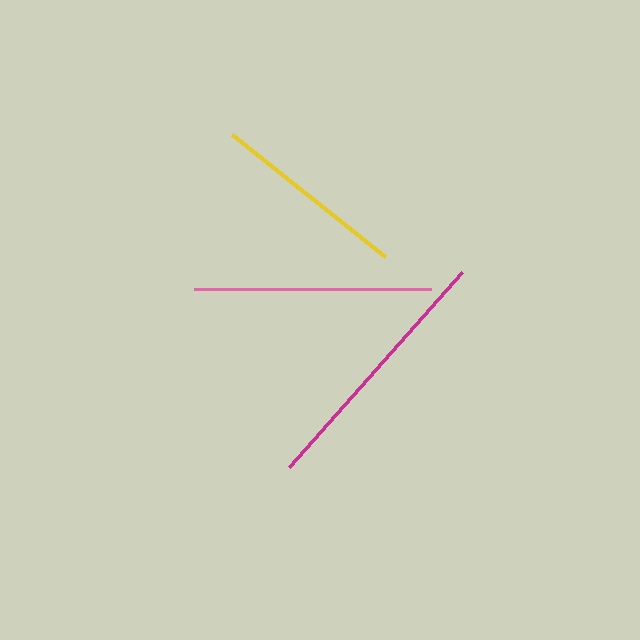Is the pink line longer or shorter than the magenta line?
The magenta line is longer than the pink line.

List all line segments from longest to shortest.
From longest to shortest: magenta, pink, yellow.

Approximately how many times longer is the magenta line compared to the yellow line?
The magenta line is approximately 1.3 times the length of the yellow line.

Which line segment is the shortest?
The yellow line is the shortest at approximately 195 pixels.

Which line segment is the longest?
The magenta line is the longest at approximately 261 pixels.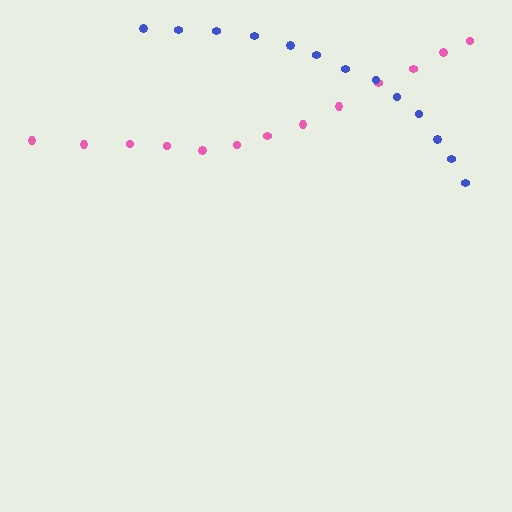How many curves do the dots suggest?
There are 2 distinct paths.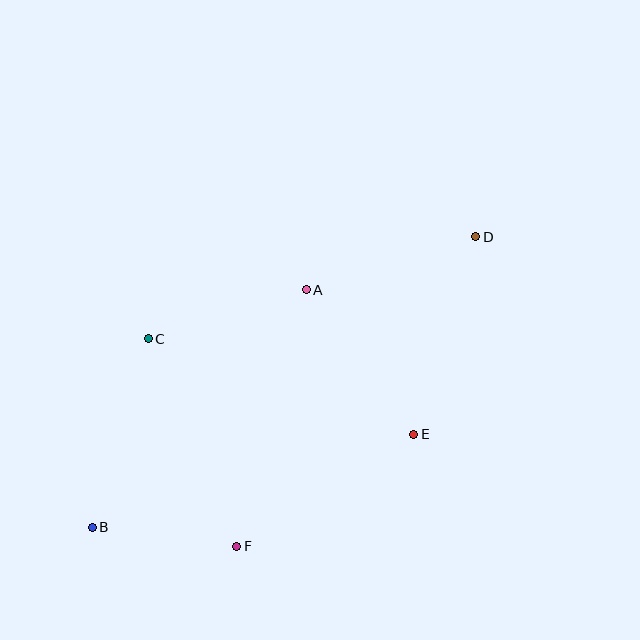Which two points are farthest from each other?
Points B and D are farthest from each other.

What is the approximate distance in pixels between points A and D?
The distance between A and D is approximately 177 pixels.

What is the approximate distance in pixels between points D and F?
The distance between D and F is approximately 391 pixels.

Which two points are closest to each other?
Points B and F are closest to each other.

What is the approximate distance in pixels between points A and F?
The distance between A and F is approximately 266 pixels.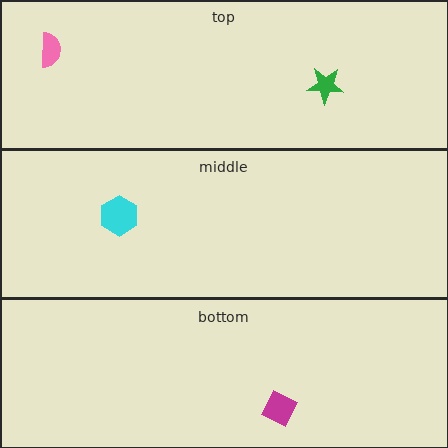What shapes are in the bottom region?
The magenta diamond.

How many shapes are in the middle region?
1.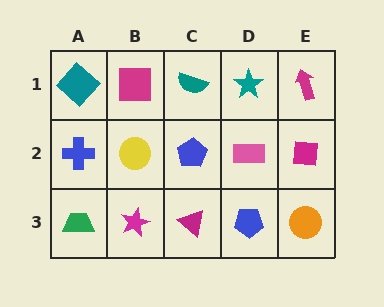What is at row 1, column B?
A magenta square.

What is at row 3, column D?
A blue pentagon.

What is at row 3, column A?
A green trapezoid.